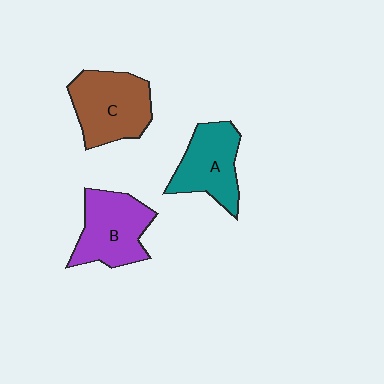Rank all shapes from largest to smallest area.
From largest to smallest: C (brown), B (purple), A (teal).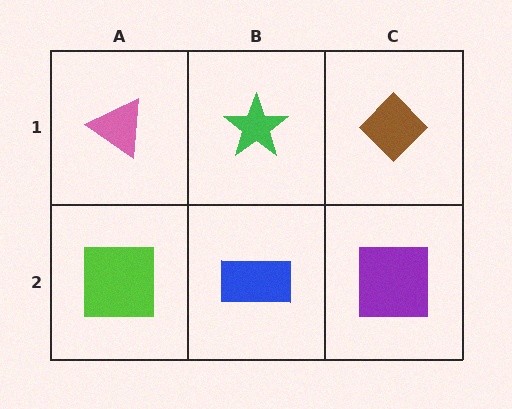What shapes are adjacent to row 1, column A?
A lime square (row 2, column A), a green star (row 1, column B).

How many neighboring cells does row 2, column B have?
3.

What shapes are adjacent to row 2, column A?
A pink triangle (row 1, column A), a blue rectangle (row 2, column B).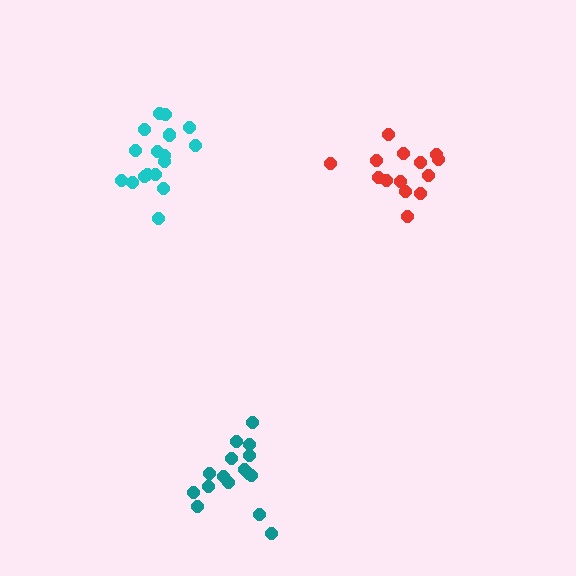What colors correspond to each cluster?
The clusters are colored: cyan, teal, red.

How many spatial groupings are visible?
There are 3 spatial groupings.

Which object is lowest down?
The teal cluster is bottommost.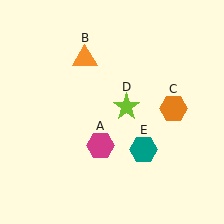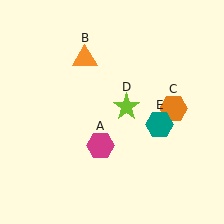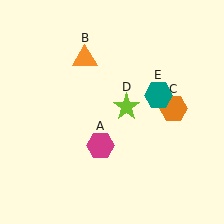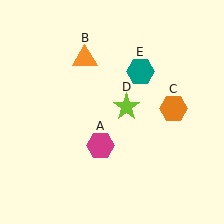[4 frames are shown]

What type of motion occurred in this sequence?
The teal hexagon (object E) rotated counterclockwise around the center of the scene.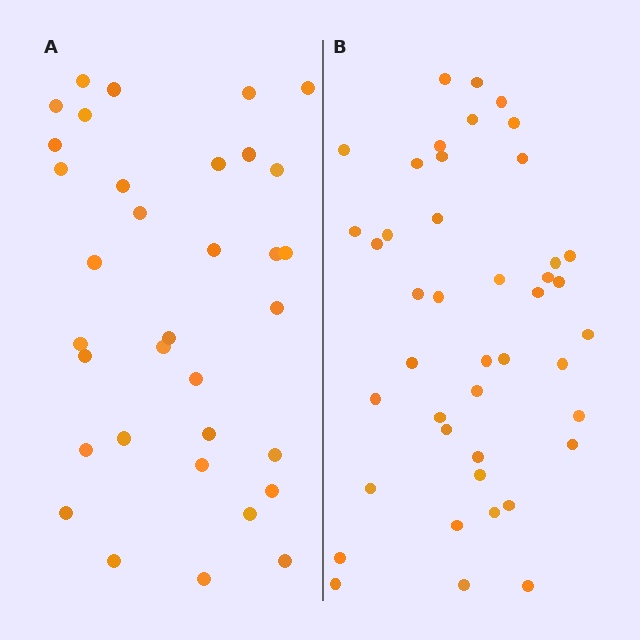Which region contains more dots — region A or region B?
Region B (the right region) has more dots.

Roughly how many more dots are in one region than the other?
Region B has roughly 8 or so more dots than region A.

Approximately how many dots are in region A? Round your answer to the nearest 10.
About 30 dots. (The exact count is 34, which rounds to 30.)